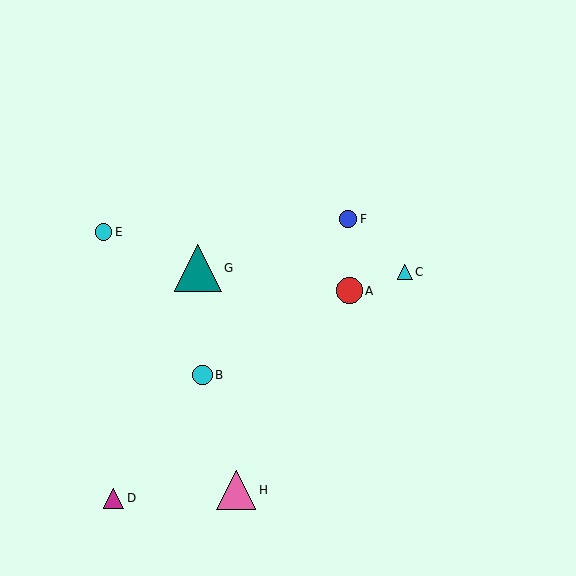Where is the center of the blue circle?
The center of the blue circle is at (348, 219).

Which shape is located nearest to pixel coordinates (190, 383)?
The cyan circle (labeled B) at (203, 375) is nearest to that location.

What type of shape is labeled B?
Shape B is a cyan circle.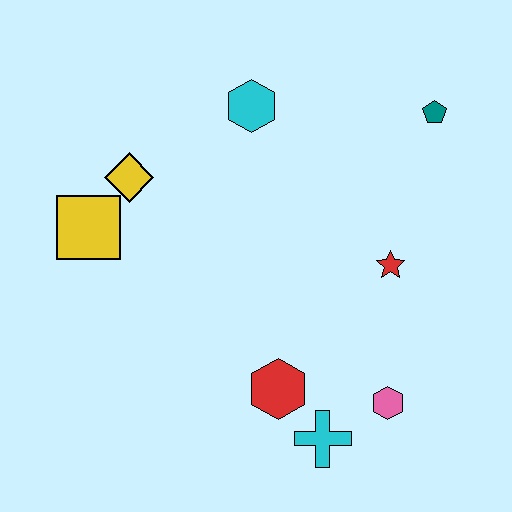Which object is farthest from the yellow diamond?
The pink hexagon is farthest from the yellow diamond.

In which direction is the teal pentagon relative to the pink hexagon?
The teal pentagon is above the pink hexagon.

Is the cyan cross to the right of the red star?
No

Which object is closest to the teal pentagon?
The red star is closest to the teal pentagon.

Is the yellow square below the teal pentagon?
Yes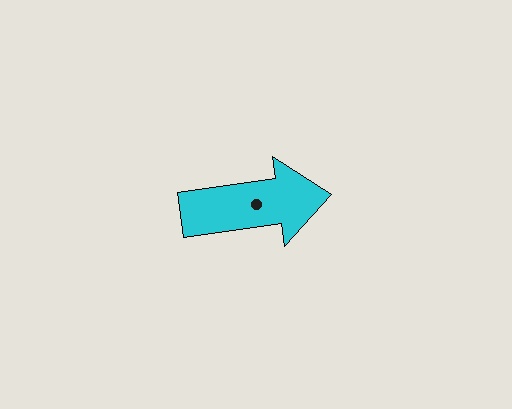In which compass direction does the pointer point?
East.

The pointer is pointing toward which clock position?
Roughly 3 o'clock.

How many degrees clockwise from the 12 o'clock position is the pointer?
Approximately 82 degrees.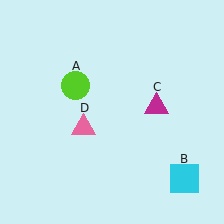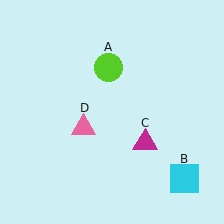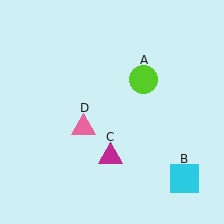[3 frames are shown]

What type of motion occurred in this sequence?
The lime circle (object A), magenta triangle (object C) rotated clockwise around the center of the scene.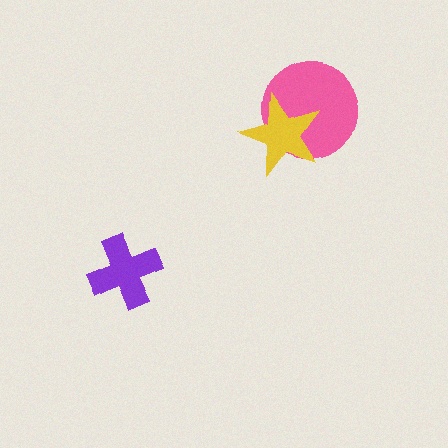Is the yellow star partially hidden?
No, no other shape covers it.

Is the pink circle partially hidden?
Yes, it is partially covered by another shape.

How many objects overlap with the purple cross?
0 objects overlap with the purple cross.